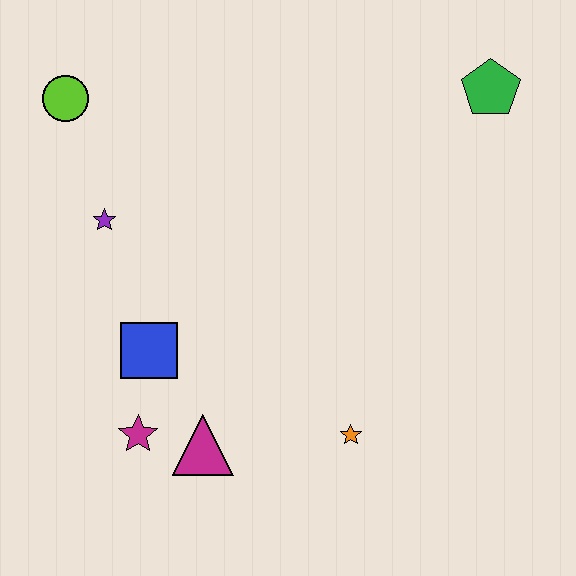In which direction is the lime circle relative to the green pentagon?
The lime circle is to the left of the green pentagon.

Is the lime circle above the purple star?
Yes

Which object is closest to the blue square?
The magenta star is closest to the blue square.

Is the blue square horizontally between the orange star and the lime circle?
Yes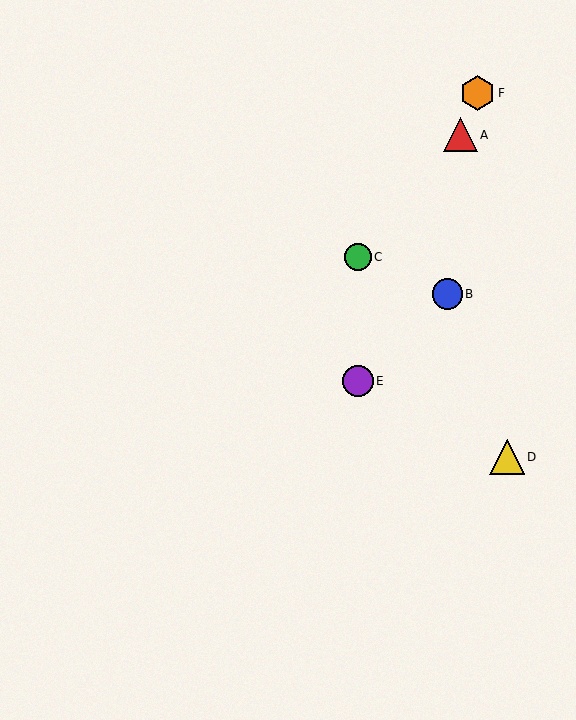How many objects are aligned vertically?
2 objects (C, E) are aligned vertically.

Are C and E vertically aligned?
Yes, both are at x≈358.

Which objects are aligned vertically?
Objects C, E are aligned vertically.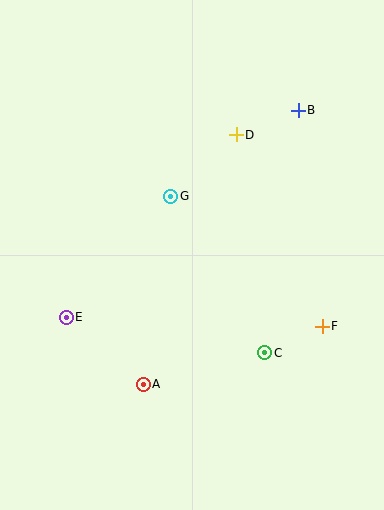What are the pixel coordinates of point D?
Point D is at (236, 135).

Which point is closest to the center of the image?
Point G at (171, 196) is closest to the center.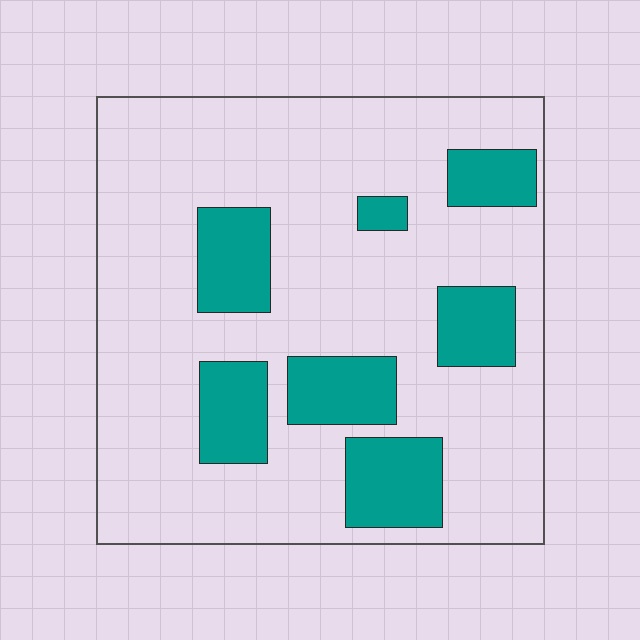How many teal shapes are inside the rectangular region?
7.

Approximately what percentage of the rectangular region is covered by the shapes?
Approximately 20%.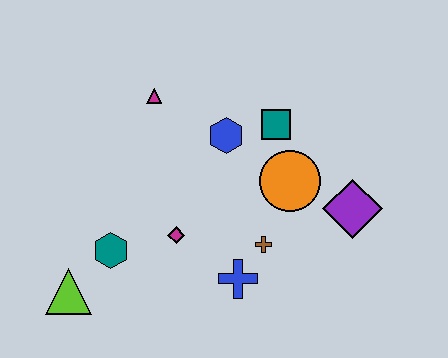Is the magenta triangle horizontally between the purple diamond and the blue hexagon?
No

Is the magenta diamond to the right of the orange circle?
No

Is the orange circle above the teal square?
No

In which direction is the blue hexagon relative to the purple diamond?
The blue hexagon is to the left of the purple diamond.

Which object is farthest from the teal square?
The lime triangle is farthest from the teal square.